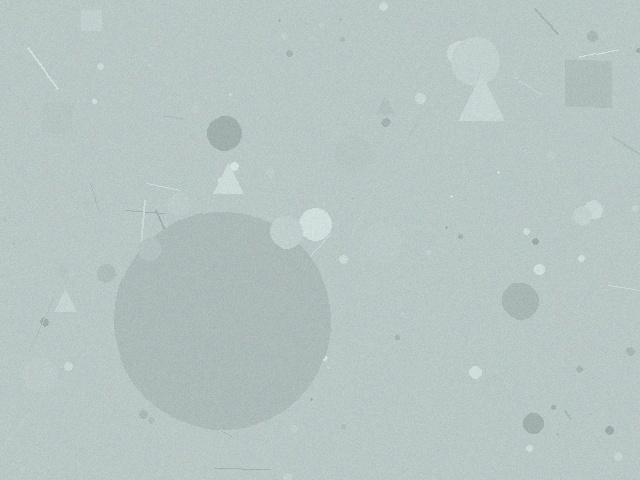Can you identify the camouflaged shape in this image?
The camouflaged shape is a circle.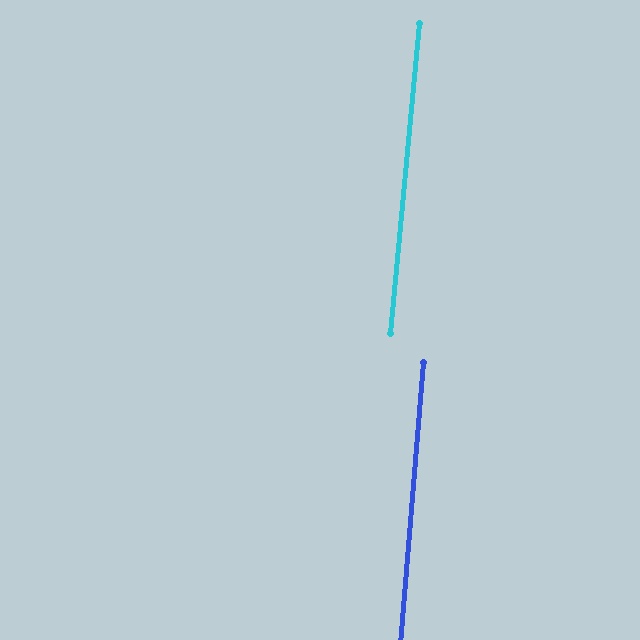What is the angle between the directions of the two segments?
Approximately 1 degree.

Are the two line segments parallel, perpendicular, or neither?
Parallel — their directions differ by only 0.7°.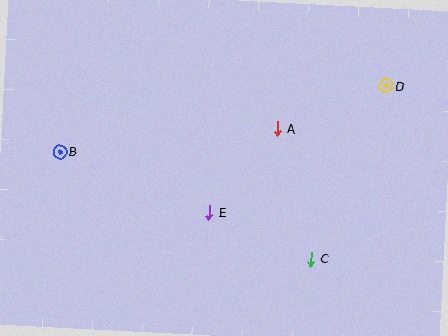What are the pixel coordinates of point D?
Point D is at (386, 86).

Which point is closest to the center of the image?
Point E at (210, 213) is closest to the center.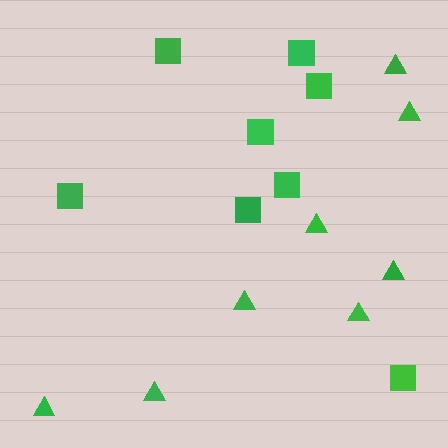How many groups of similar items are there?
There are 2 groups: one group of triangles (8) and one group of squares (8).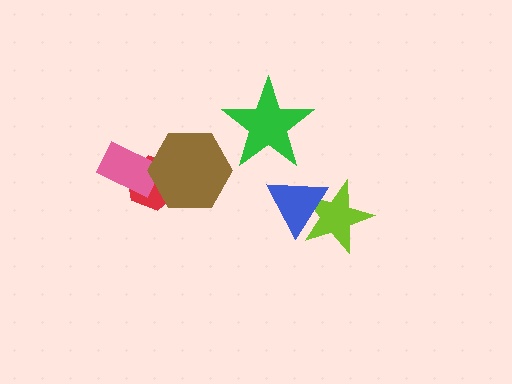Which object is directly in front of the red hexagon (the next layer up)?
The pink rectangle is directly in front of the red hexagon.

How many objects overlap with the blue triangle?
1 object overlaps with the blue triangle.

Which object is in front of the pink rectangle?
The brown hexagon is in front of the pink rectangle.